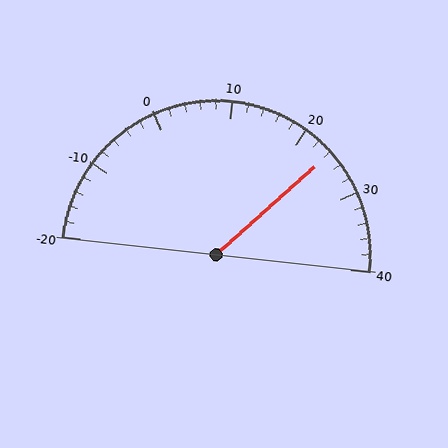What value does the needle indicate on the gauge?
The needle indicates approximately 24.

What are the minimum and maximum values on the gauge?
The gauge ranges from -20 to 40.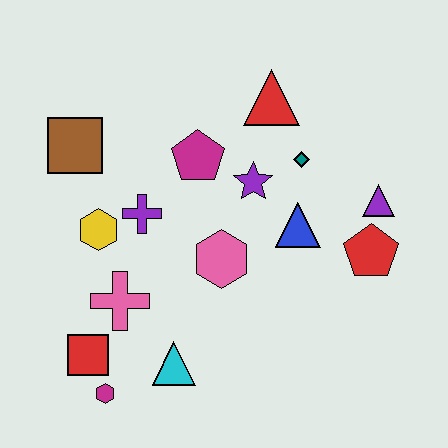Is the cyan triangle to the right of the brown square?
Yes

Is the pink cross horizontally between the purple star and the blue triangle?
No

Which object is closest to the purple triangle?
The red pentagon is closest to the purple triangle.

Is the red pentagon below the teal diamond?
Yes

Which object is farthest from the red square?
The purple triangle is farthest from the red square.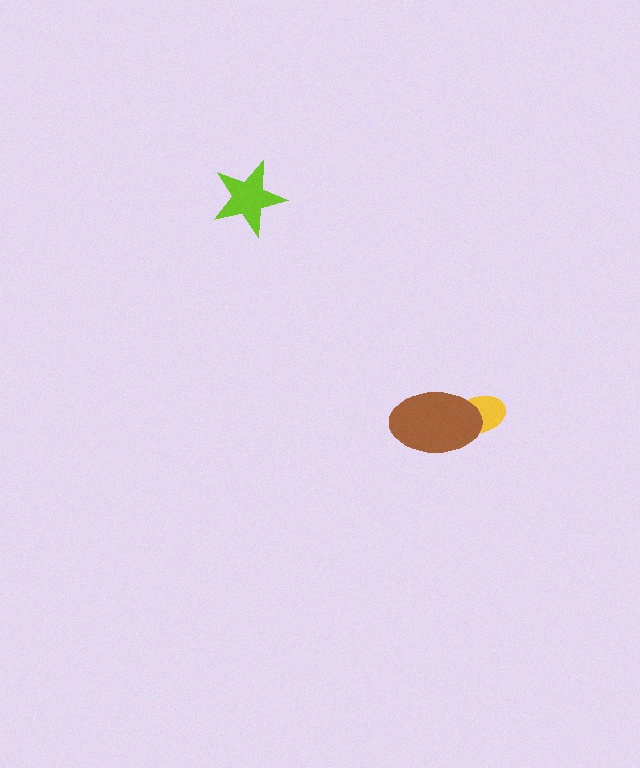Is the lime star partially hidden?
No, no other shape covers it.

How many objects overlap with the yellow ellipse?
1 object overlaps with the yellow ellipse.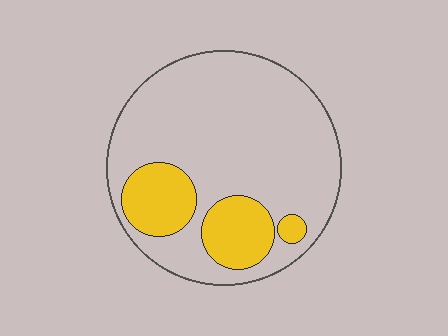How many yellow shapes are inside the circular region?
3.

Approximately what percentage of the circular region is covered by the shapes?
Approximately 20%.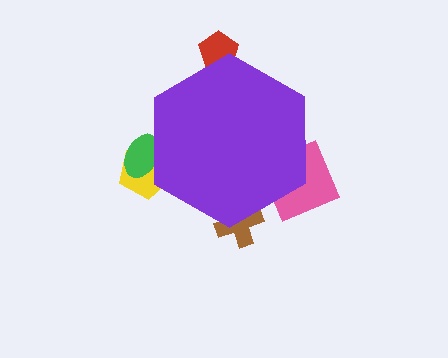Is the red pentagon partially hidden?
Yes, the red pentagon is partially hidden behind the purple hexagon.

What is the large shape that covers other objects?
A purple hexagon.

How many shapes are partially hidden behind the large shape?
5 shapes are partially hidden.